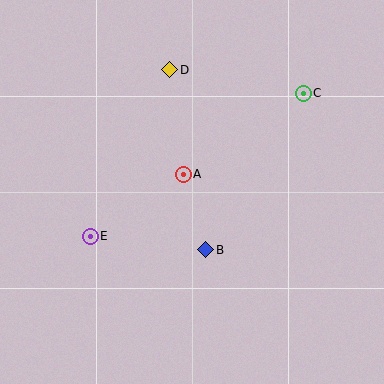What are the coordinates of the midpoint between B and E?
The midpoint between B and E is at (148, 243).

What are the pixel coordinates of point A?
Point A is at (183, 174).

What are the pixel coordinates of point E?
Point E is at (90, 236).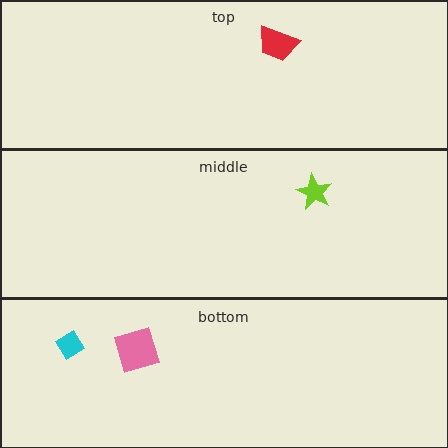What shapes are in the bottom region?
The cyan diamond, the pink square.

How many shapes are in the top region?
1.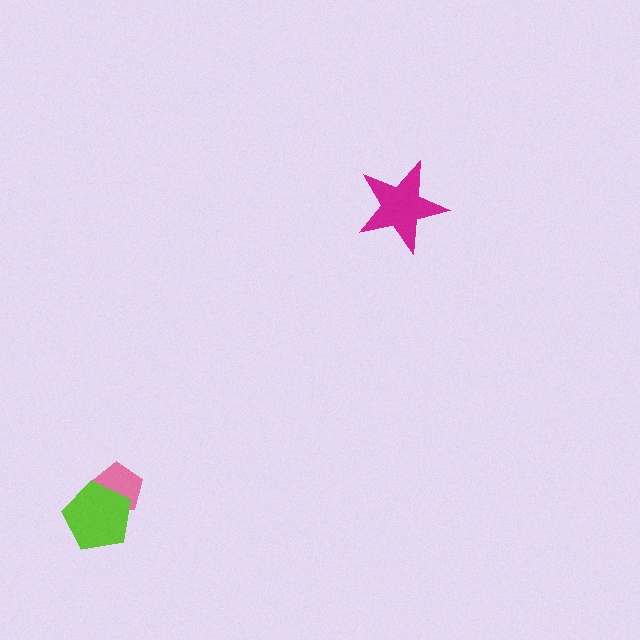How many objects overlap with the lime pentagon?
1 object overlaps with the lime pentagon.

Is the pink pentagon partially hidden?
Yes, it is partially covered by another shape.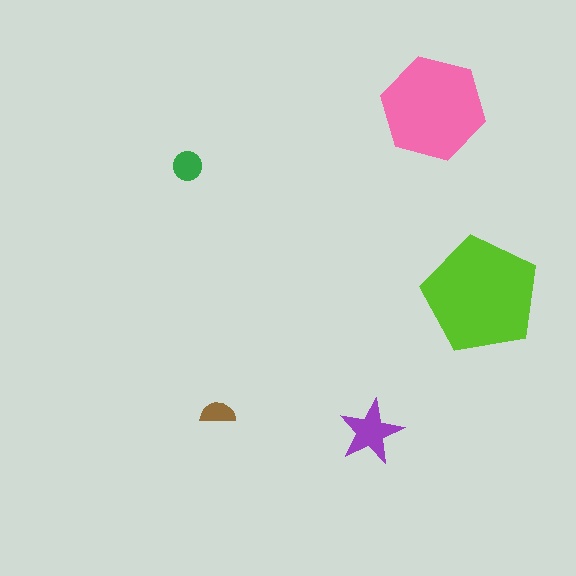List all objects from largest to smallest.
The lime pentagon, the pink hexagon, the purple star, the green circle, the brown semicircle.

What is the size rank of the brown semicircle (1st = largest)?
5th.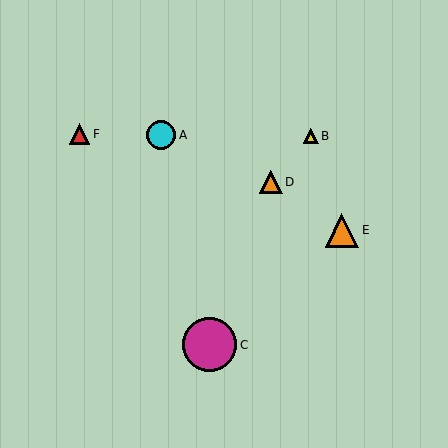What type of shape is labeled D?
Shape D is an orange triangle.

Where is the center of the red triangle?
The center of the red triangle is at (80, 134).